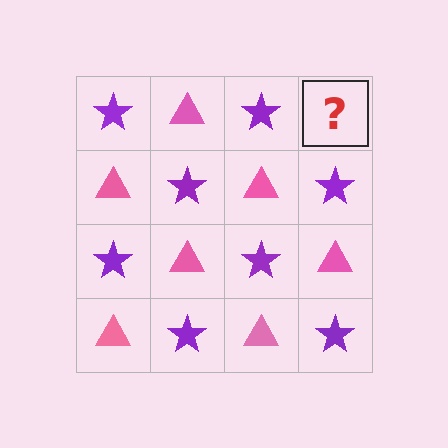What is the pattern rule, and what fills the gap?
The rule is that it alternates purple star and pink triangle in a checkerboard pattern. The gap should be filled with a pink triangle.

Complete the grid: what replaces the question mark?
The question mark should be replaced with a pink triangle.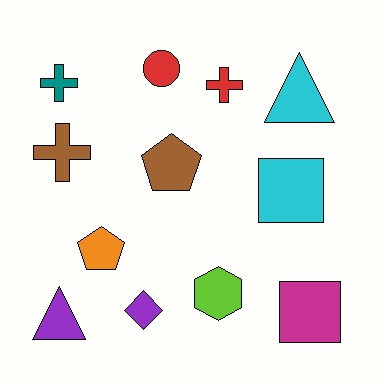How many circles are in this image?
There is 1 circle.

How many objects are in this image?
There are 12 objects.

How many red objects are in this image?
There are 2 red objects.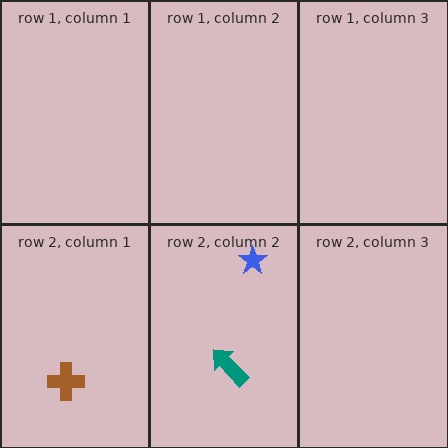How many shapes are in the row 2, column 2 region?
2.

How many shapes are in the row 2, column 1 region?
1.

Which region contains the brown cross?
The row 2, column 1 region.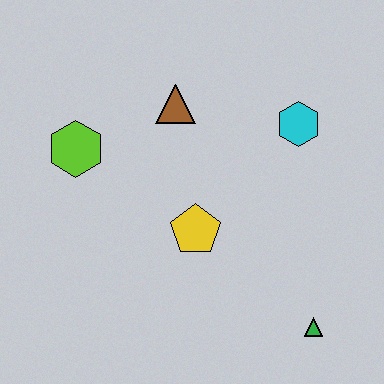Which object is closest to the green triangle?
The yellow pentagon is closest to the green triangle.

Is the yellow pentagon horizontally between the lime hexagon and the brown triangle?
No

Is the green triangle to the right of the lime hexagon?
Yes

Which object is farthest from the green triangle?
The lime hexagon is farthest from the green triangle.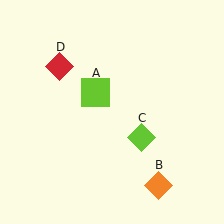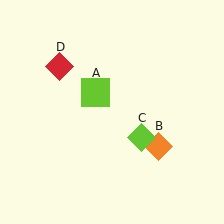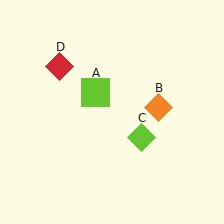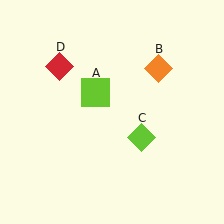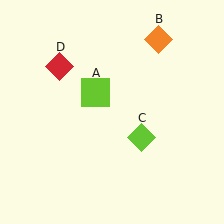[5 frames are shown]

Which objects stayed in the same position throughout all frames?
Lime square (object A) and lime diamond (object C) and red diamond (object D) remained stationary.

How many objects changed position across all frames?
1 object changed position: orange diamond (object B).